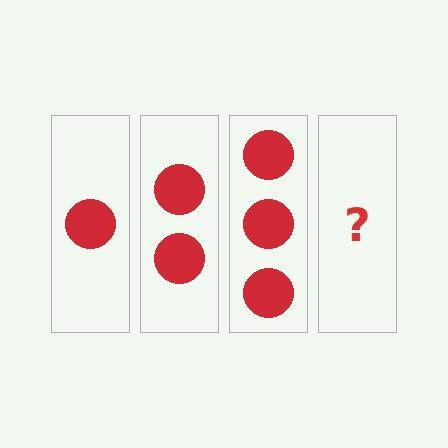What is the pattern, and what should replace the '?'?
The pattern is that each step adds one more circle. The '?' should be 4 circles.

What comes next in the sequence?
The next element should be 4 circles.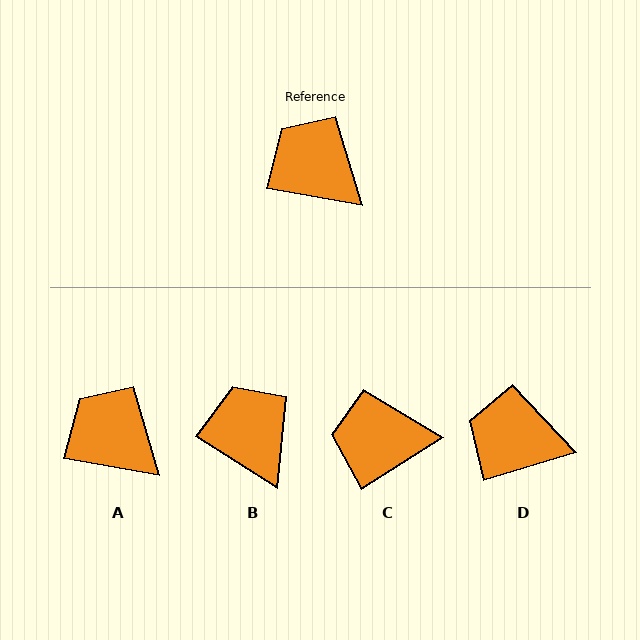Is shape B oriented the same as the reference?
No, it is off by about 22 degrees.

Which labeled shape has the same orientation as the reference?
A.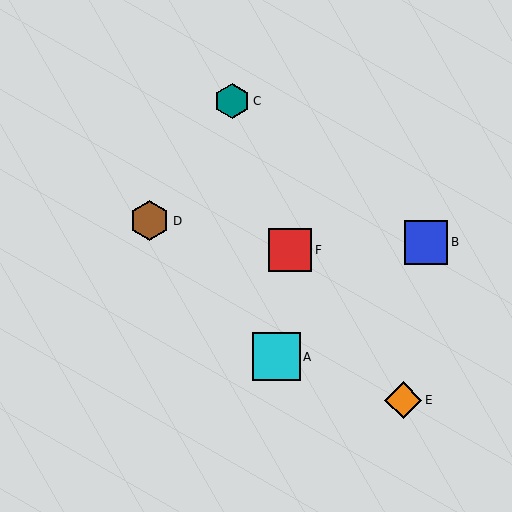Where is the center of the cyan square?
The center of the cyan square is at (276, 357).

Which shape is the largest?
The cyan square (labeled A) is the largest.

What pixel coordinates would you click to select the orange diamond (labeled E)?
Click at (403, 400) to select the orange diamond E.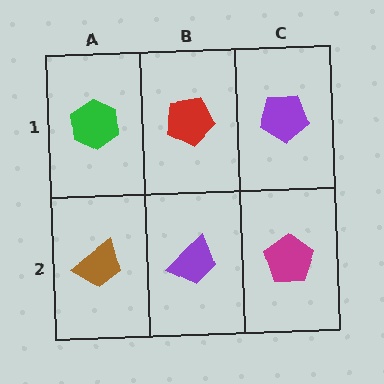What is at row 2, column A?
A brown trapezoid.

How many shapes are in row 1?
3 shapes.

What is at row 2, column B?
A purple trapezoid.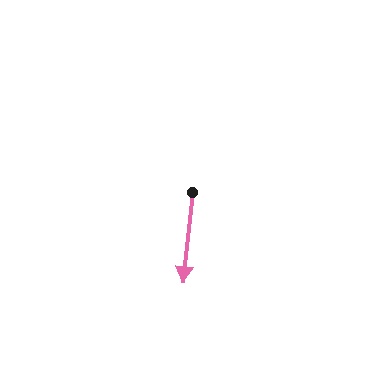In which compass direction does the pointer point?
South.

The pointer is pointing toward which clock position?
Roughly 6 o'clock.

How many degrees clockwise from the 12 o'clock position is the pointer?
Approximately 186 degrees.